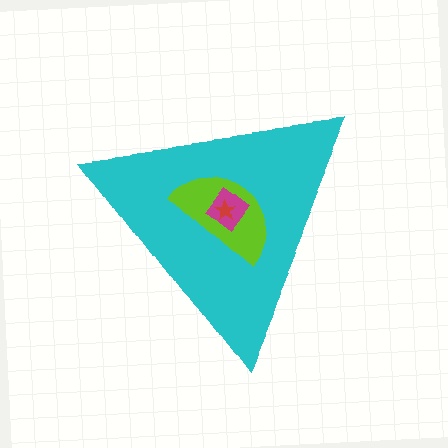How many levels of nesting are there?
4.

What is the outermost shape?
The cyan triangle.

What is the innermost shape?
The red star.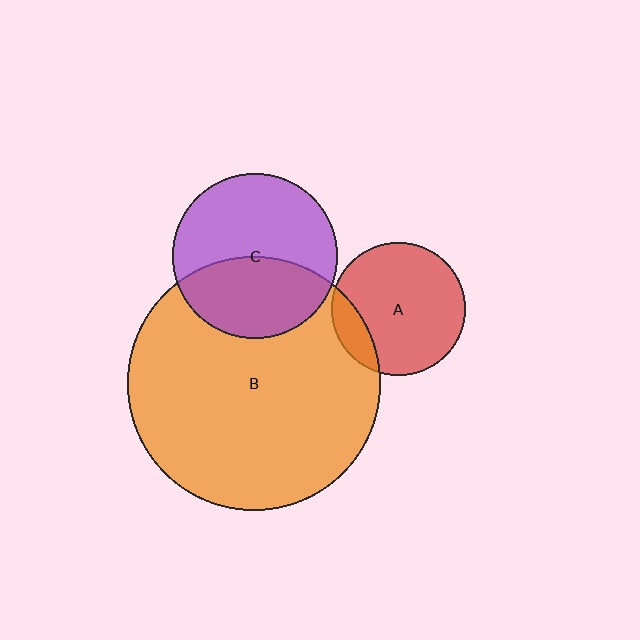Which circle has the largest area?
Circle B (orange).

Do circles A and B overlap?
Yes.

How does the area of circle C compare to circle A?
Approximately 1.5 times.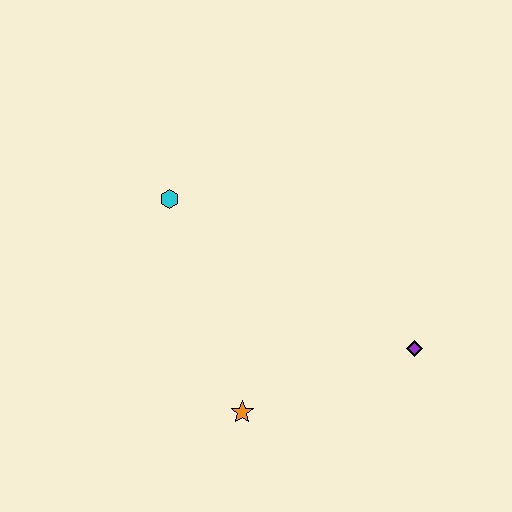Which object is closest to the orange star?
The purple diamond is closest to the orange star.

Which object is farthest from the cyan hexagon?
The purple diamond is farthest from the cyan hexagon.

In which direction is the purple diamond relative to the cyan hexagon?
The purple diamond is to the right of the cyan hexagon.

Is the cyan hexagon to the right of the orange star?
No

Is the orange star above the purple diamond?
No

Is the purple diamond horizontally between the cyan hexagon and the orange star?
No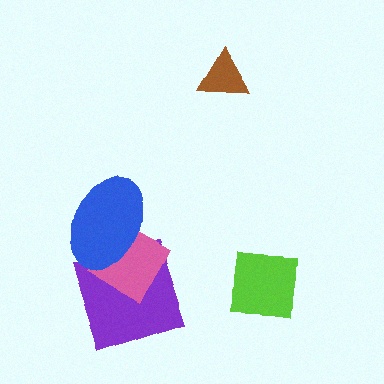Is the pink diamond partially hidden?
Yes, it is partially covered by another shape.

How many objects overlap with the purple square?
2 objects overlap with the purple square.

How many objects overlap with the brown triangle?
0 objects overlap with the brown triangle.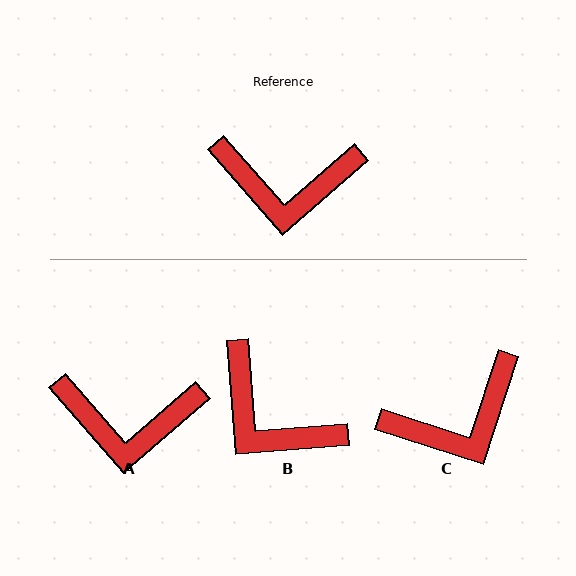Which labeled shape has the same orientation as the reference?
A.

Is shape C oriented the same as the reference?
No, it is off by about 31 degrees.